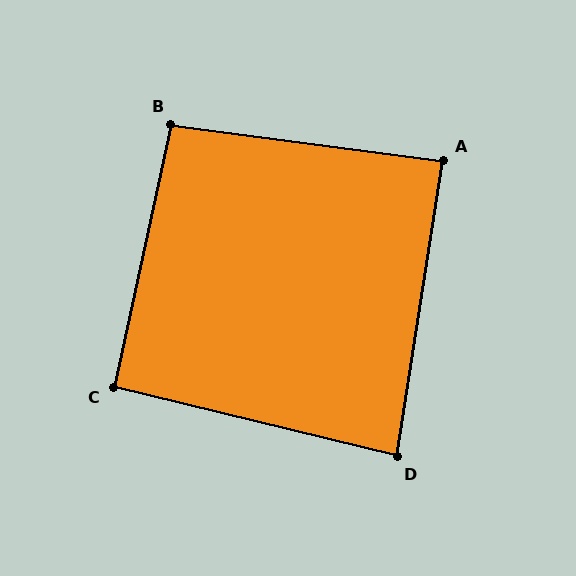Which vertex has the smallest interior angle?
D, at approximately 85 degrees.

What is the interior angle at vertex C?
Approximately 91 degrees (approximately right).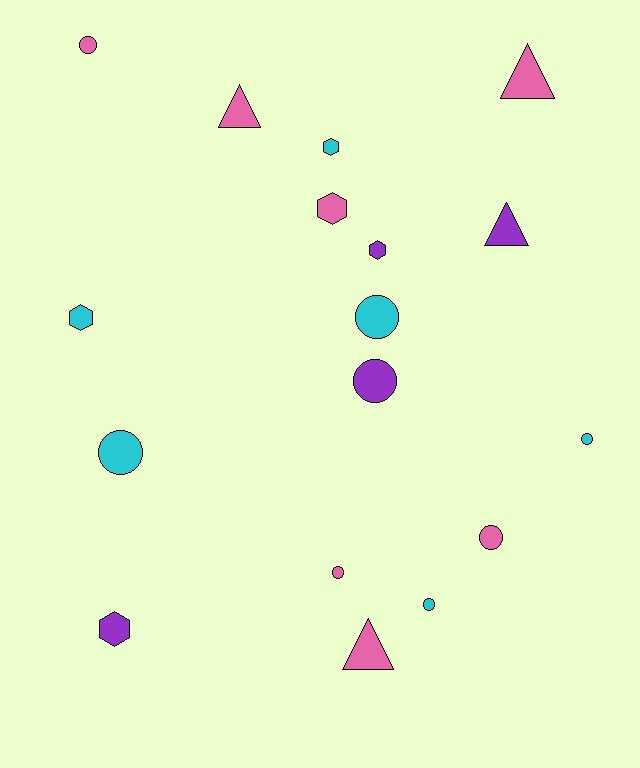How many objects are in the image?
There are 17 objects.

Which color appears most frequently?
Pink, with 7 objects.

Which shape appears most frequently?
Circle, with 8 objects.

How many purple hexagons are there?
There are 2 purple hexagons.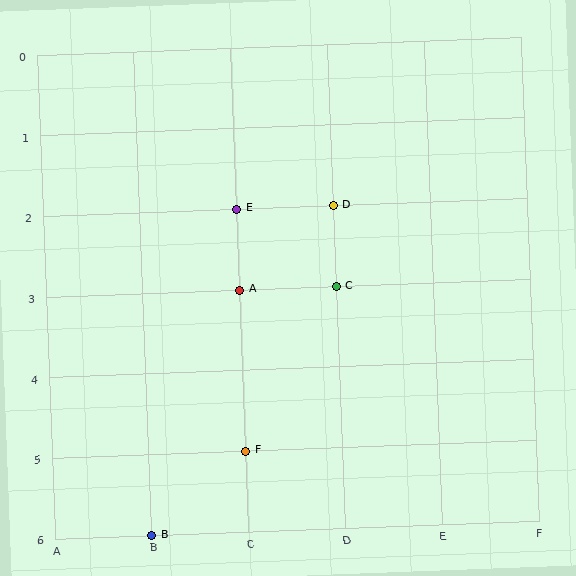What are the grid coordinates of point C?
Point C is at grid coordinates (D, 3).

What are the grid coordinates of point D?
Point D is at grid coordinates (D, 2).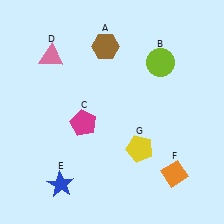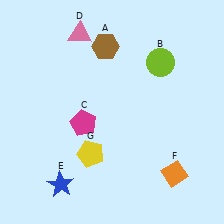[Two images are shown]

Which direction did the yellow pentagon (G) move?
The yellow pentagon (G) moved left.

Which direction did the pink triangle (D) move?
The pink triangle (D) moved right.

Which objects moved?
The objects that moved are: the pink triangle (D), the yellow pentagon (G).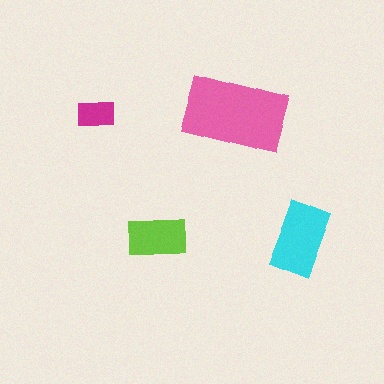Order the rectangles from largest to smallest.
the pink one, the cyan one, the lime one, the magenta one.